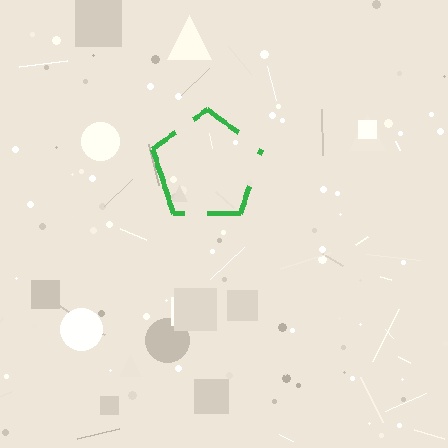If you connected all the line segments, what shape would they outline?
They would outline a pentagon.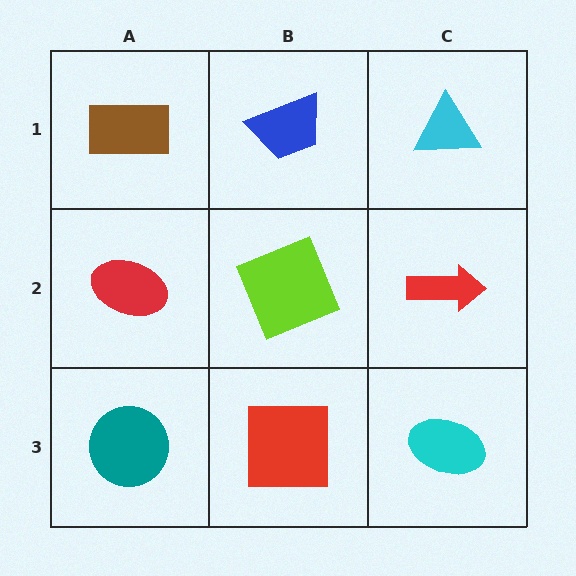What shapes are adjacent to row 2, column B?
A blue trapezoid (row 1, column B), a red square (row 3, column B), a red ellipse (row 2, column A), a red arrow (row 2, column C).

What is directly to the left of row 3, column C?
A red square.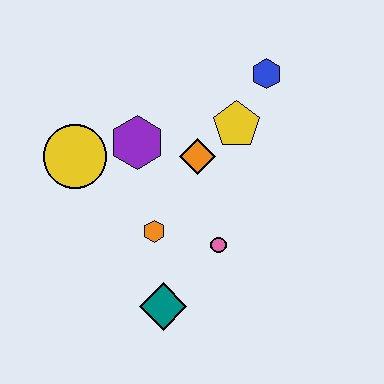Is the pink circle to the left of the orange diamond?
No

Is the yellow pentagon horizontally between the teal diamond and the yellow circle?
No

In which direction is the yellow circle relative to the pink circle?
The yellow circle is to the left of the pink circle.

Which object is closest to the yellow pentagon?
The orange diamond is closest to the yellow pentagon.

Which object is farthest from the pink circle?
The blue hexagon is farthest from the pink circle.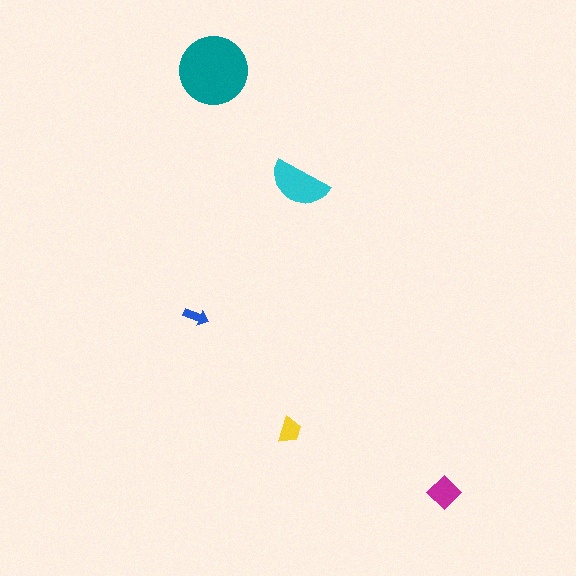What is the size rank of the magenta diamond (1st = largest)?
3rd.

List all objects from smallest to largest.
The blue arrow, the yellow trapezoid, the magenta diamond, the cyan semicircle, the teal circle.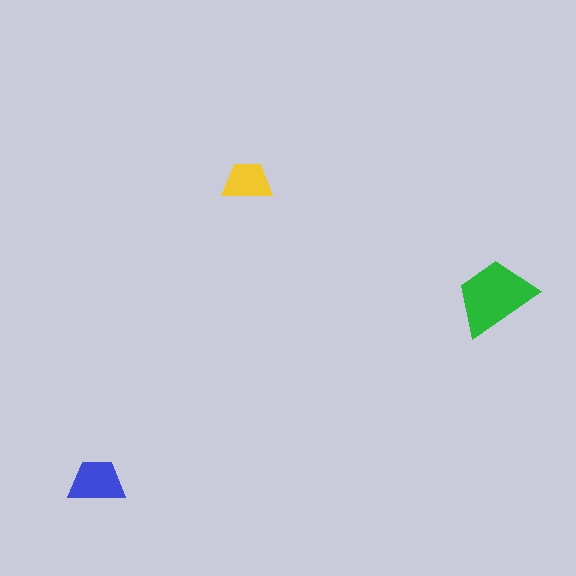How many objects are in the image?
There are 3 objects in the image.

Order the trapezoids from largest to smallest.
the green one, the blue one, the yellow one.